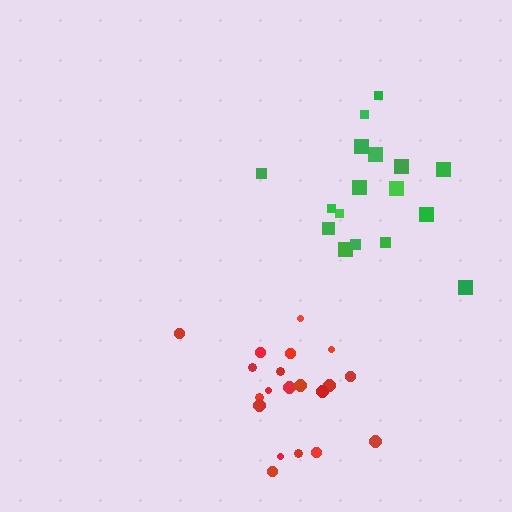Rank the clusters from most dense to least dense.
red, green.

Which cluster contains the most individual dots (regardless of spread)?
Red (20).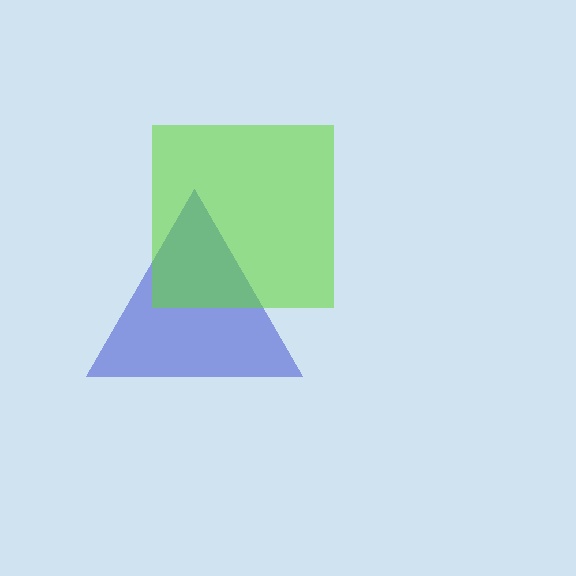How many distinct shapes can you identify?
There are 2 distinct shapes: a blue triangle, a lime square.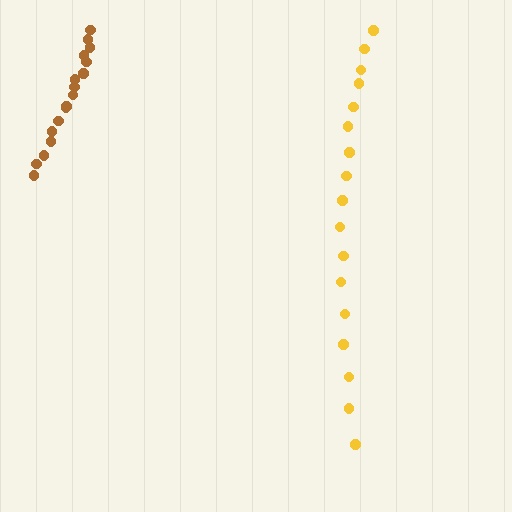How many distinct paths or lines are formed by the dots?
There are 2 distinct paths.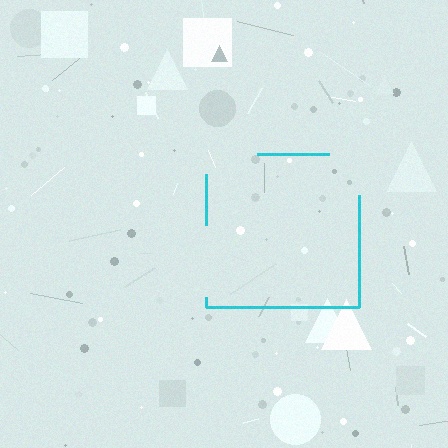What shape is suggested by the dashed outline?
The dashed outline suggests a square.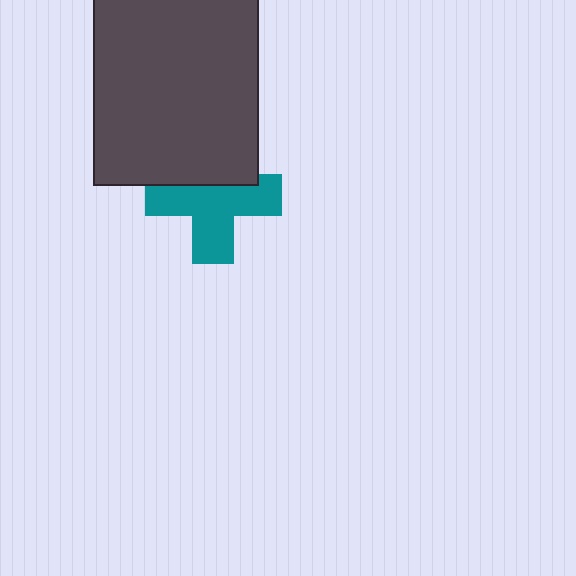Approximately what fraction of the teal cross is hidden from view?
Roughly 34% of the teal cross is hidden behind the dark gray rectangle.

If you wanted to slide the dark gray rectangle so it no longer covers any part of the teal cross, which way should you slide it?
Slide it up — that is the most direct way to separate the two shapes.